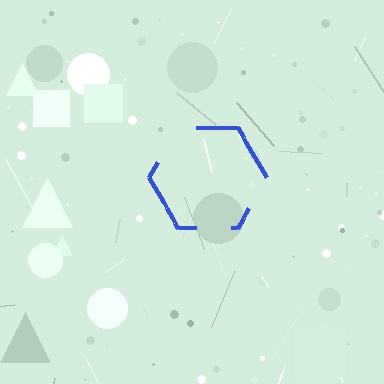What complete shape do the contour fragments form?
The contour fragments form a hexagon.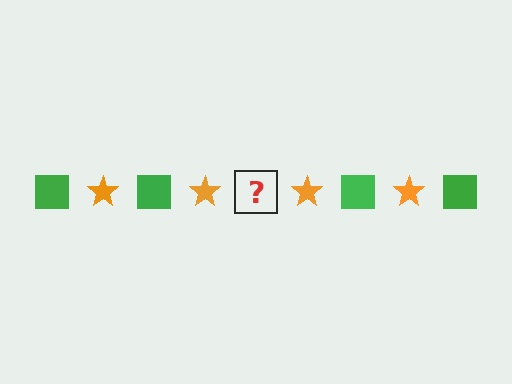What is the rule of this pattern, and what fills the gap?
The rule is that the pattern alternates between green square and orange star. The gap should be filled with a green square.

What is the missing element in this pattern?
The missing element is a green square.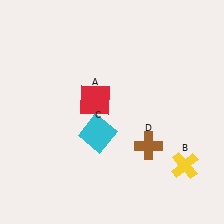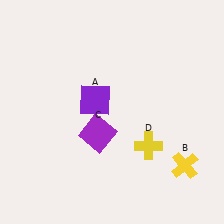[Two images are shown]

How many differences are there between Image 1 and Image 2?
There are 3 differences between the two images.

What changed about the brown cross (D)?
In Image 1, D is brown. In Image 2, it changed to yellow.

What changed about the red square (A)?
In Image 1, A is red. In Image 2, it changed to purple.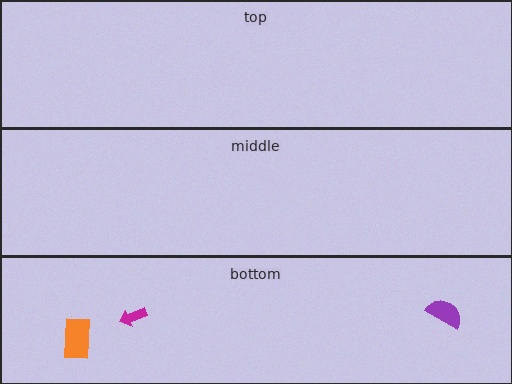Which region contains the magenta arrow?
The bottom region.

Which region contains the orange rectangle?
The bottom region.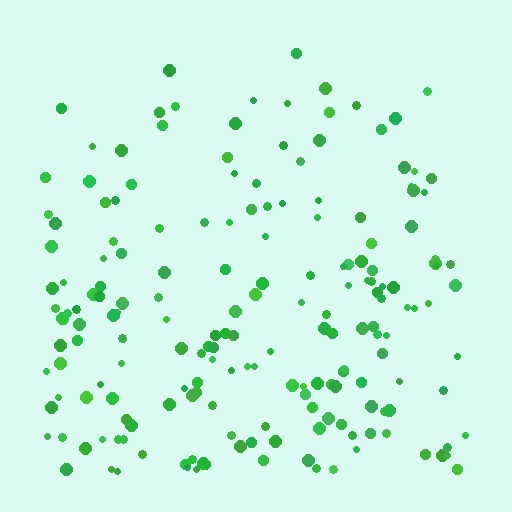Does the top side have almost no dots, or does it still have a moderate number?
Still a moderate number, just noticeably fewer than the bottom.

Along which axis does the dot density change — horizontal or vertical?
Vertical.